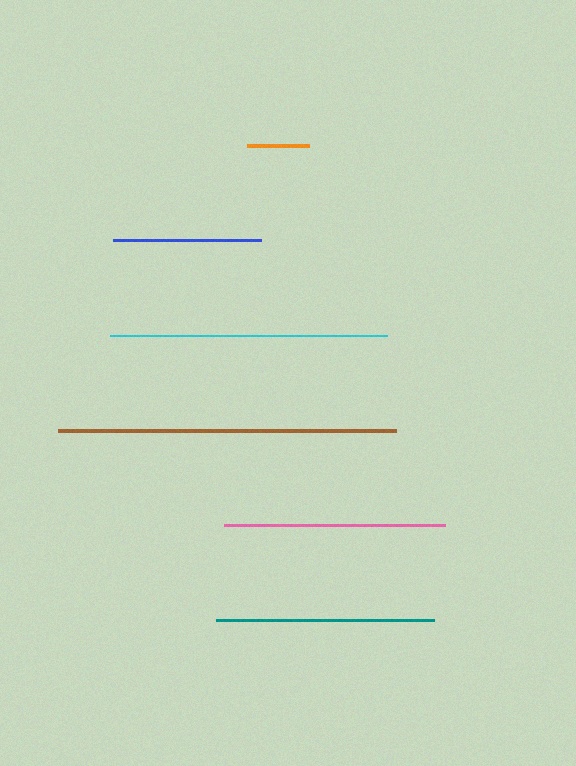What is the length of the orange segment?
The orange segment is approximately 61 pixels long.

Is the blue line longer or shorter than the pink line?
The pink line is longer than the blue line.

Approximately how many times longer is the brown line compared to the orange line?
The brown line is approximately 5.5 times the length of the orange line.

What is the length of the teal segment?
The teal segment is approximately 219 pixels long.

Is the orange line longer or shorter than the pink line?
The pink line is longer than the orange line.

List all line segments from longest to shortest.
From longest to shortest: brown, cyan, pink, teal, blue, orange.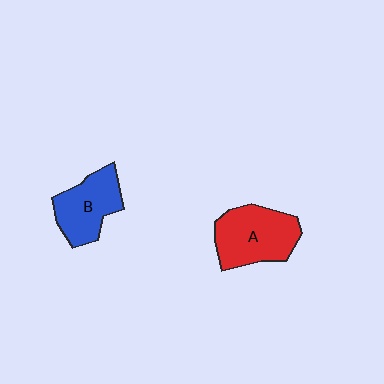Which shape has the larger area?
Shape A (red).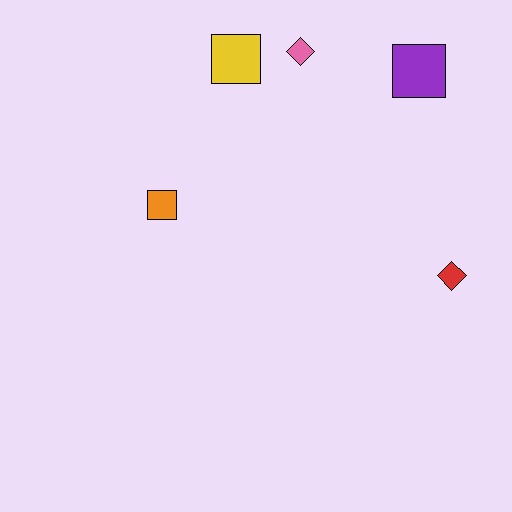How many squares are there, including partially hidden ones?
There are 3 squares.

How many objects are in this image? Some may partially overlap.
There are 5 objects.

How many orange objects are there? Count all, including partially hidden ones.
There is 1 orange object.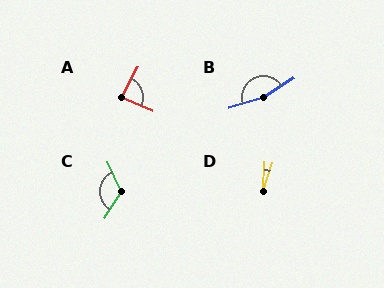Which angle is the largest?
B, at approximately 164 degrees.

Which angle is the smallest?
D, at approximately 15 degrees.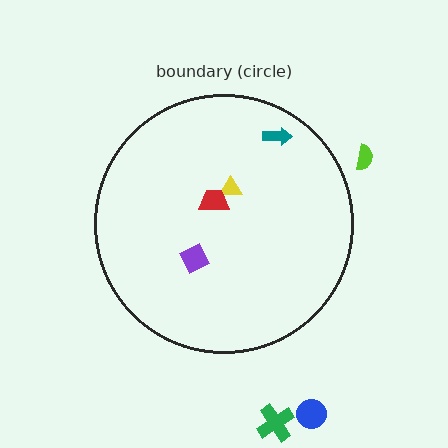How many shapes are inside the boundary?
4 inside, 3 outside.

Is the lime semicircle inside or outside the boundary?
Outside.